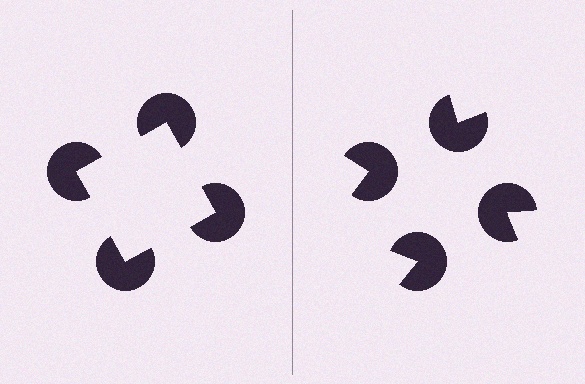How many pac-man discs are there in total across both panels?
8 — 4 on each side.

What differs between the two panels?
The pac-man discs are positioned identically on both sides; only the wedge orientations differ. On the left they align to a square; on the right they are misaligned.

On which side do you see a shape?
An illusory square appears on the left side. On the right side the wedge cuts are rotated, so no coherent shape forms.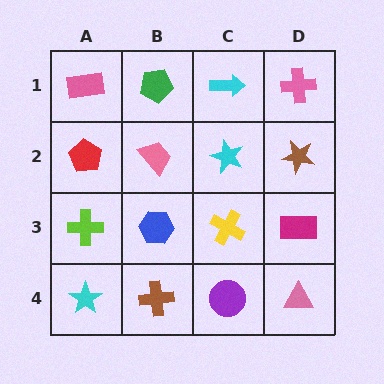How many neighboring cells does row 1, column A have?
2.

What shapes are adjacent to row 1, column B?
A pink trapezoid (row 2, column B), a pink rectangle (row 1, column A), a cyan arrow (row 1, column C).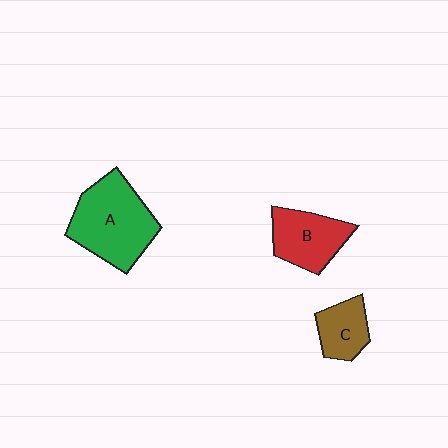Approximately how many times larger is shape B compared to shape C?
Approximately 1.4 times.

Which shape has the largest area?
Shape A (green).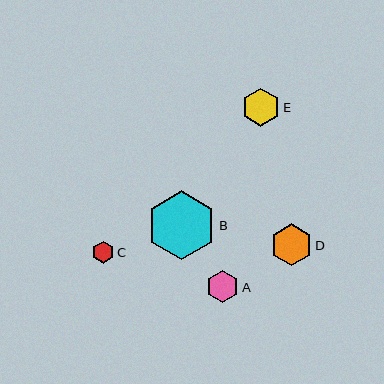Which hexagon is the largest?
Hexagon B is the largest with a size of approximately 69 pixels.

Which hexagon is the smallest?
Hexagon C is the smallest with a size of approximately 22 pixels.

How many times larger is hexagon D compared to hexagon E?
Hexagon D is approximately 1.1 times the size of hexagon E.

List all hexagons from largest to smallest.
From largest to smallest: B, D, E, A, C.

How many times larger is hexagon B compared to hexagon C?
Hexagon B is approximately 3.1 times the size of hexagon C.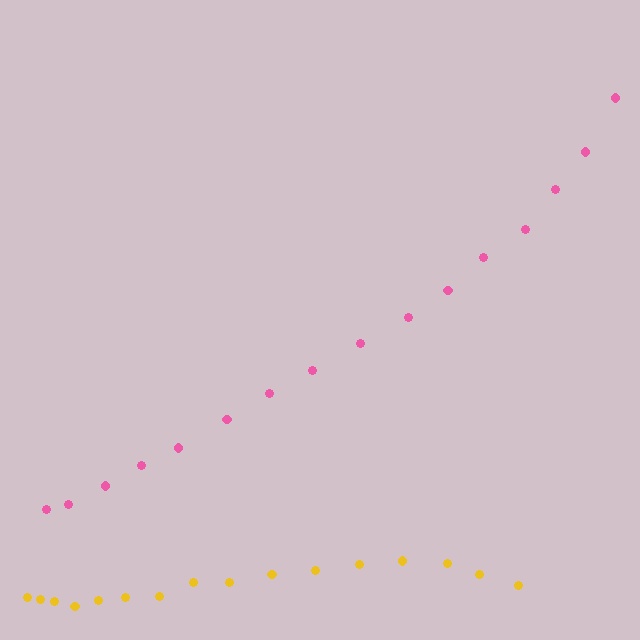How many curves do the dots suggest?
There are 2 distinct paths.